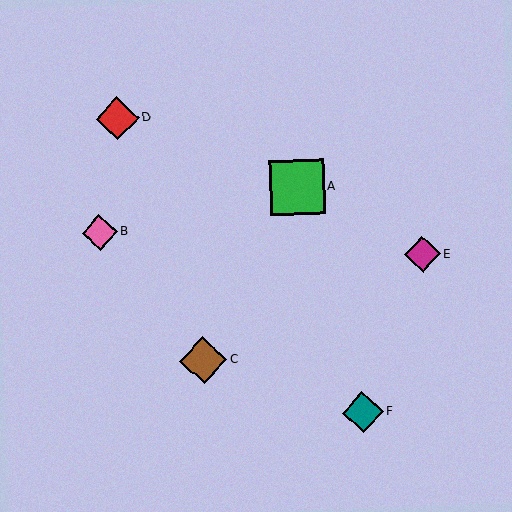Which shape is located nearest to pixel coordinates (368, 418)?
The teal diamond (labeled F) at (363, 412) is nearest to that location.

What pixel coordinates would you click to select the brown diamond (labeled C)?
Click at (203, 361) to select the brown diamond C.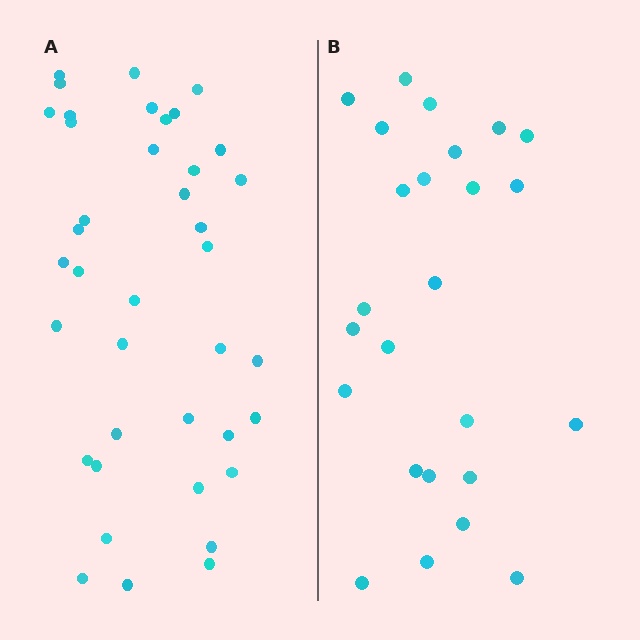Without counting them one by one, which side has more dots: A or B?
Region A (the left region) has more dots.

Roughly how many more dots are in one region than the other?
Region A has approximately 15 more dots than region B.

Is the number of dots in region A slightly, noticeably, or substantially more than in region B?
Region A has substantially more. The ratio is roughly 1.6 to 1.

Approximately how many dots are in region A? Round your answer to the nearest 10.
About 40 dots. (The exact count is 39, which rounds to 40.)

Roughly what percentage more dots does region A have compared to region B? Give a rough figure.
About 55% more.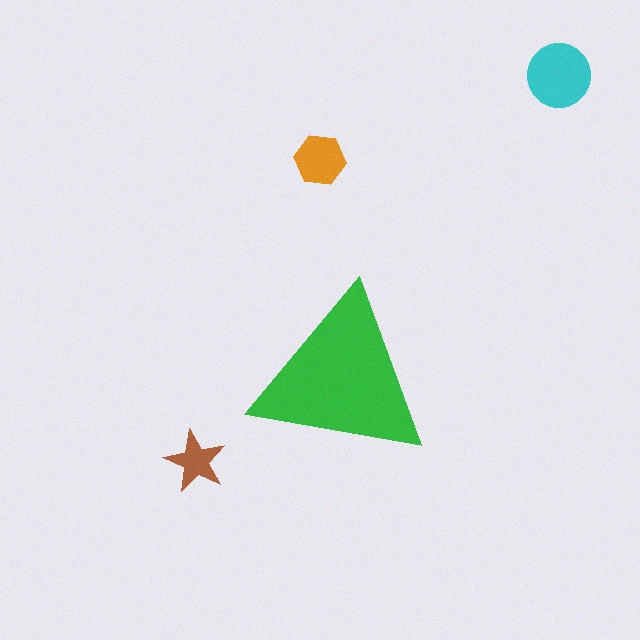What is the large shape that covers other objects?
A green triangle.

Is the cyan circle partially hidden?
No, the cyan circle is fully visible.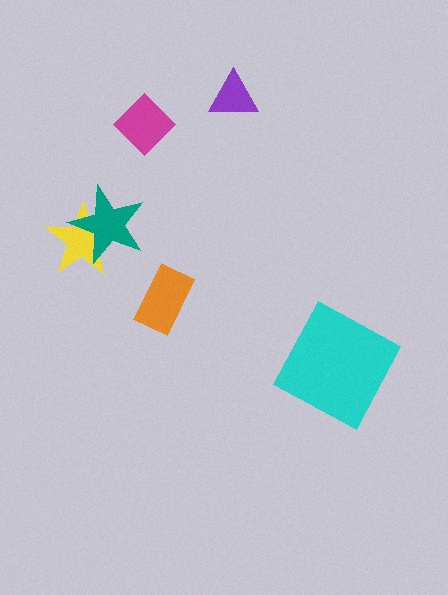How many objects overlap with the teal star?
1 object overlaps with the teal star.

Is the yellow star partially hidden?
Yes, it is partially covered by another shape.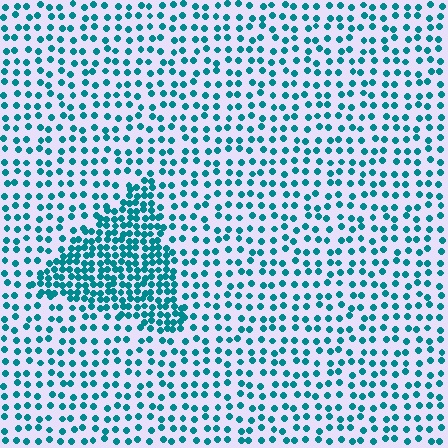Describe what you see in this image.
The image contains small teal elements arranged at two different densities. A triangle-shaped region is visible where the elements are more densely packed than the surrounding area.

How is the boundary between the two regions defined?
The boundary is defined by a change in element density (approximately 2.3x ratio). All elements are the same color, size, and shape.